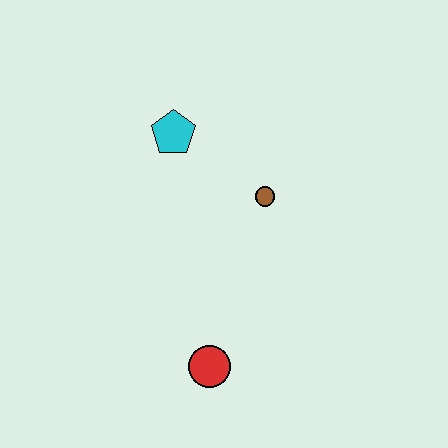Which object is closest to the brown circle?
The cyan pentagon is closest to the brown circle.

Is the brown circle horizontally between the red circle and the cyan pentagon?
No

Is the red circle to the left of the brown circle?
Yes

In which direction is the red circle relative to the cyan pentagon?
The red circle is below the cyan pentagon.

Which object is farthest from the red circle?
The cyan pentagon is farthest from the red circle.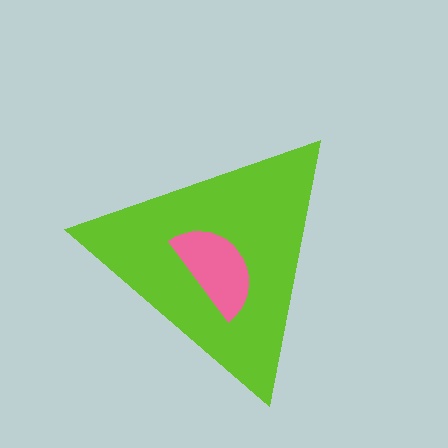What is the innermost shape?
The pink semicircle.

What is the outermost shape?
The lime triangle.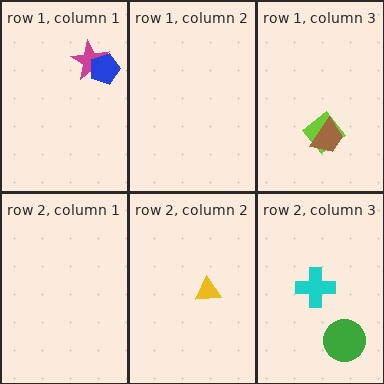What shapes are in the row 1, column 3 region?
The lime diamond, the brown trapezoid.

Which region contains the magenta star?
The row 1, column 1 region.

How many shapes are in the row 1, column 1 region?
2.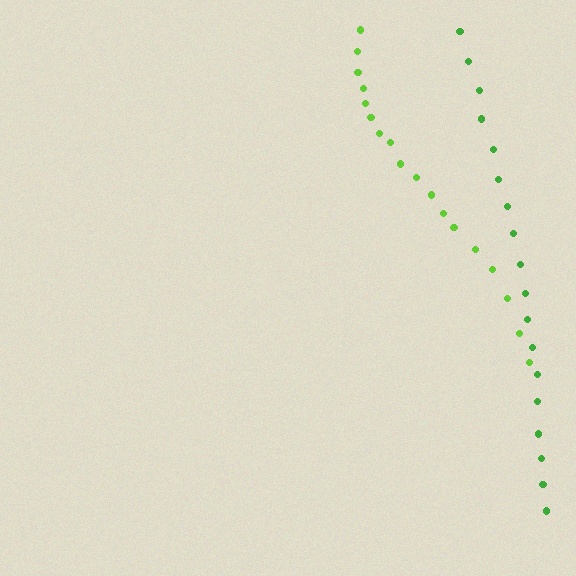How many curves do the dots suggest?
There are 2 distinct paths.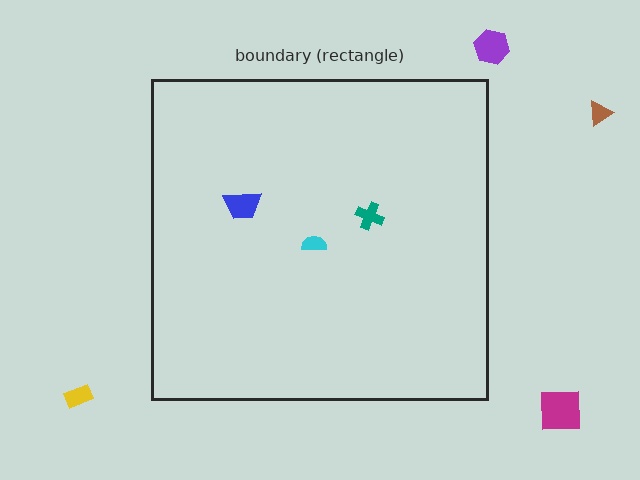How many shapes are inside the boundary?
3 inside, 4 outside.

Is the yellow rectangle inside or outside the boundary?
Outside.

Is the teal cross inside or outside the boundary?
Inside.